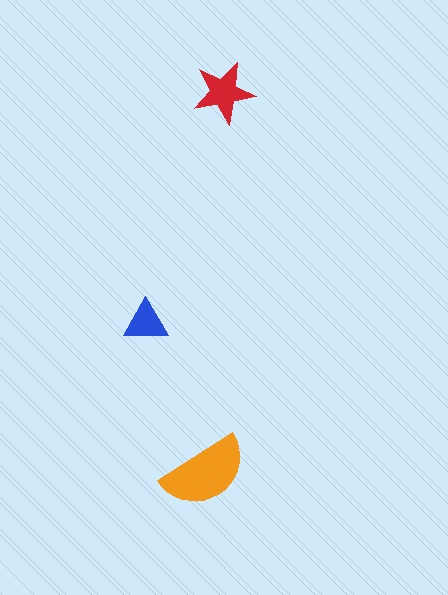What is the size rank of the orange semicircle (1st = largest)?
1st.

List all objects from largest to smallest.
The orange semicircle, the red star, the blue triangle.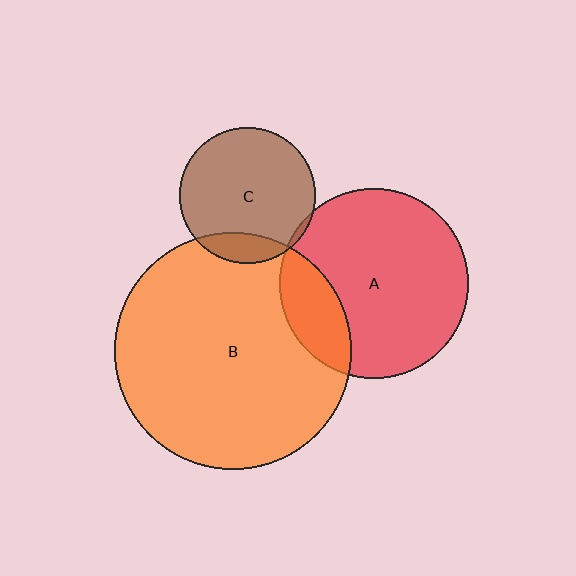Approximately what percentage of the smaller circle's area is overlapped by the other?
Approximately 20%.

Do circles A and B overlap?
Yes.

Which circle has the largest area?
Circle B (orange).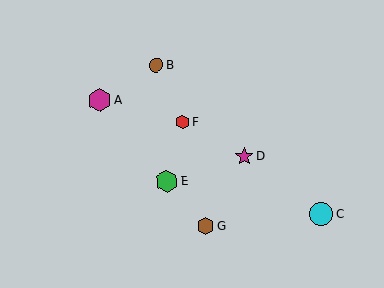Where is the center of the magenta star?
The center of the magenta star is at (244, 157).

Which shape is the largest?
The magenta hexagon (labeled A) is the largest.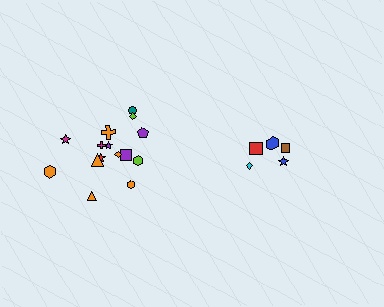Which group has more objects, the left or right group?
The left group.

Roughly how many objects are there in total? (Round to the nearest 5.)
Roughly 20 objects in total.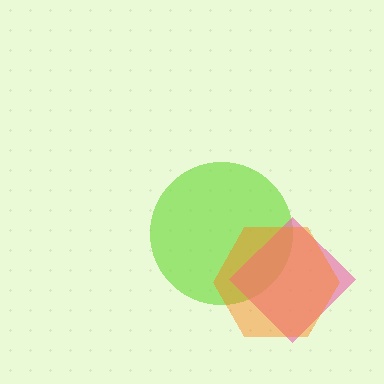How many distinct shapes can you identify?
There are 3 distinct shapes: a lime circle, a pink diamond, an orange hexagon.